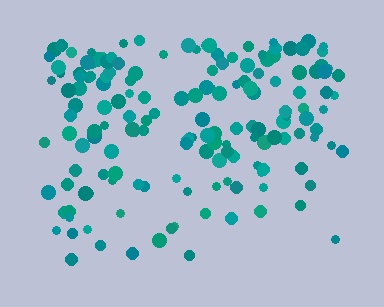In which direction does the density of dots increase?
From bottom to top, with the top side densest.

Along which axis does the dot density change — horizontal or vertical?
Vertical.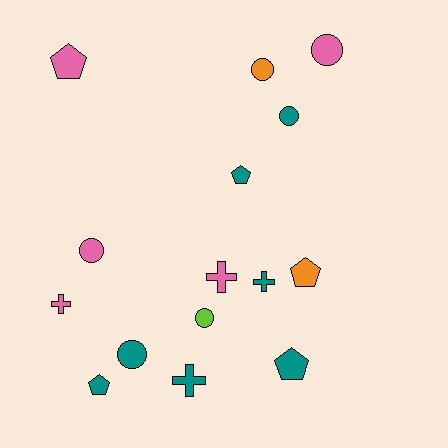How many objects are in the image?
There are 15 objects.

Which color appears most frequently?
Teal, with 7 objects.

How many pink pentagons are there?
There is 1 pink pentagon.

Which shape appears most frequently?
Circle, with 6 objects.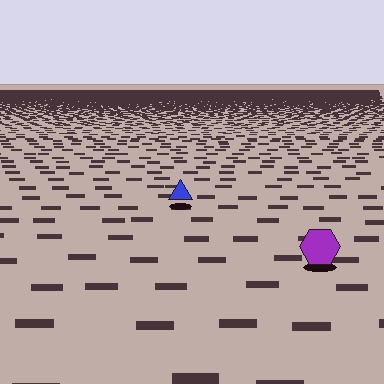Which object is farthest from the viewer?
The blue triangle is farthest from the viewer. It appears smaller and the ground texture around it is denser.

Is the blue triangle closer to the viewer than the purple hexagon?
No. The purple hexagon is closer — you can tell from the texture gradient: the ground texture is coarser near it.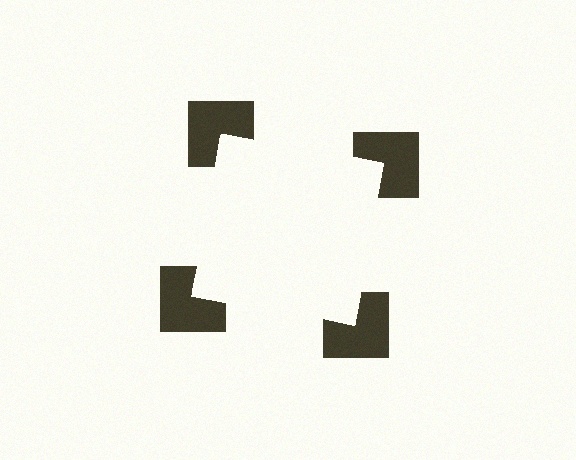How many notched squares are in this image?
There are 4 — one at each vertex of the illusory square.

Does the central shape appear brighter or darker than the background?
It typically appears slightly brighter than the background, even though no actual brightness change is drawn.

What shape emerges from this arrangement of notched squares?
An illusory square — its edges are inferred from the aligned wedge cuts in the notched squares, not physically drawn.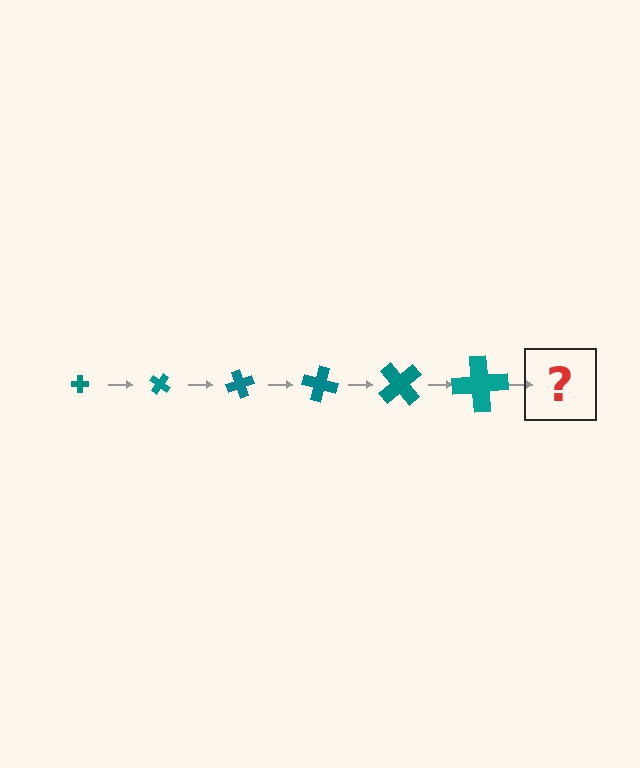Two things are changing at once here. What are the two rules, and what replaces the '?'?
The two rules are that the cross grows larger each step and it rotates 35 degrees each step. The '?' should be a cross, larger than the previous one and rotated 210 degrees from the start.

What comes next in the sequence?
The next element should be a cross, larger than the previous one and rotated 210 degrees from the start.